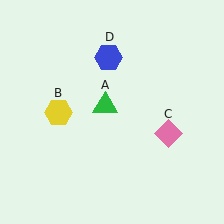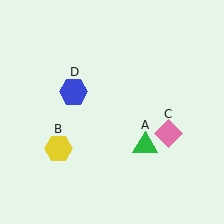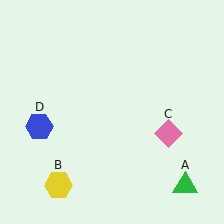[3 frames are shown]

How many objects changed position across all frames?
3 objects changed position: green triangle (object A), yellow hexagon (object B), blue hexagon (object D).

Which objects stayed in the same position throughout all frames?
Pink diamond (object C) remained stationary.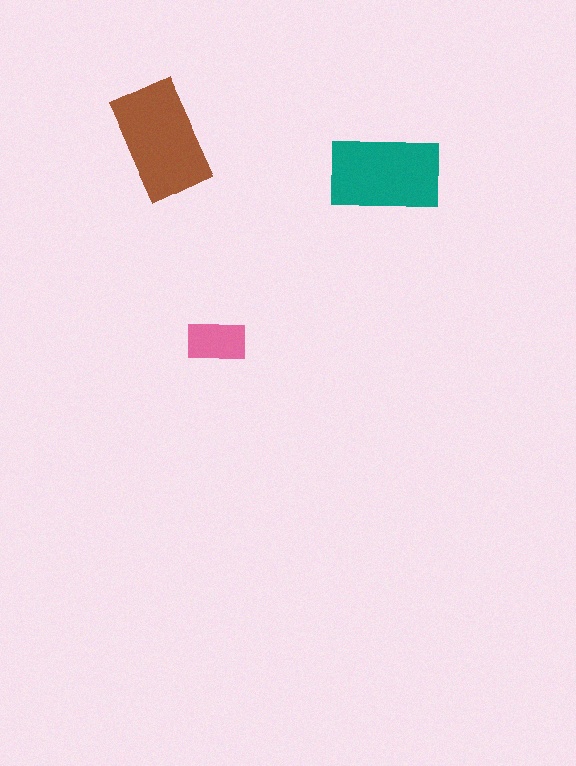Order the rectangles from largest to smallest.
the brown one, the teal one, the pink one.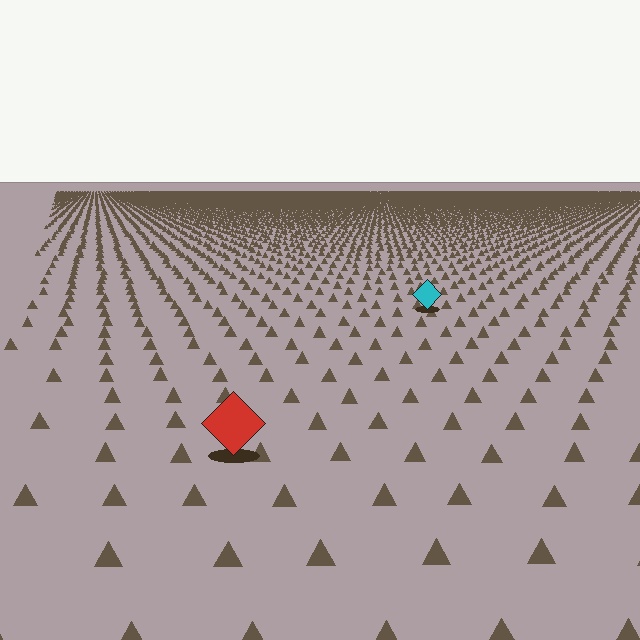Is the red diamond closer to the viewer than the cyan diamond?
Yes. The red diamond is closer — you can tell from the texture gradient: the ground texture is coarser near it.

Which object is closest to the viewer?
The red diamond is closest. The texture marks near it are larger and more spread out.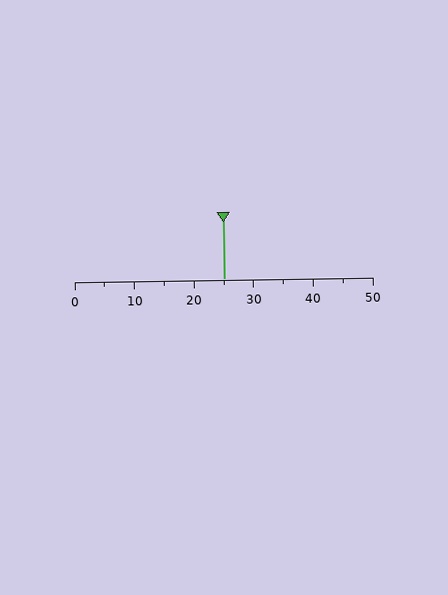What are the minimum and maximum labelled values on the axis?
The axis runs from 0 to 50.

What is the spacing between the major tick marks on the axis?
The major ticks are spaced 10 apart.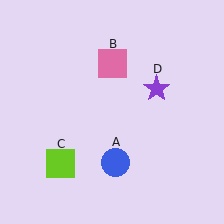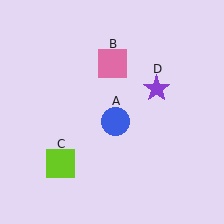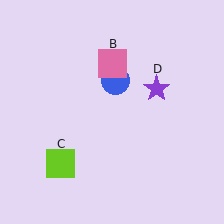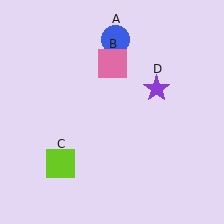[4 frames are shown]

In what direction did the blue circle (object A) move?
The blue circle (object A) moved up.